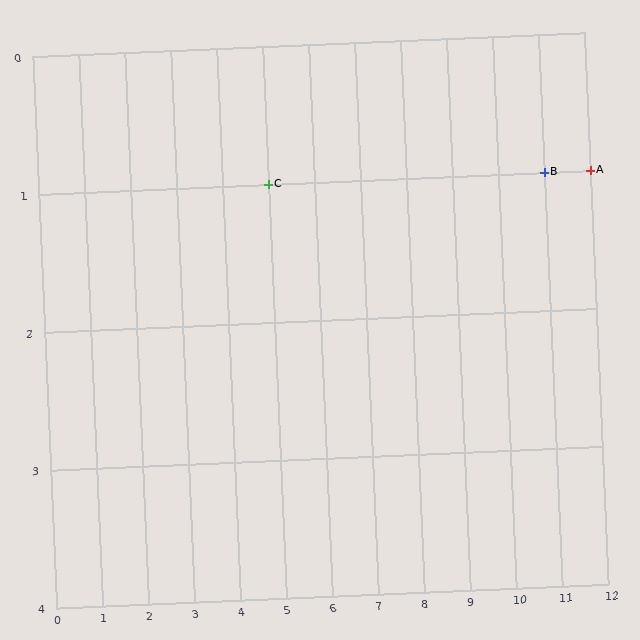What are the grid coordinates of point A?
Point A is at grid coordinates (12, 1).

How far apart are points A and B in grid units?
Points A and B are 1 column apart.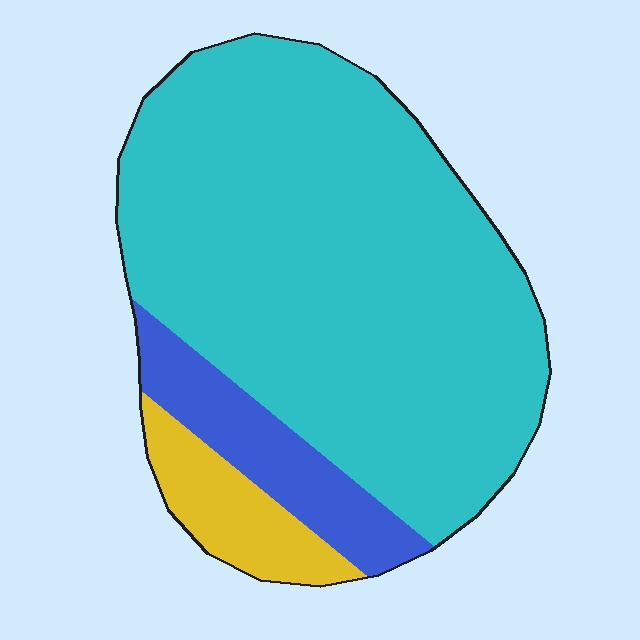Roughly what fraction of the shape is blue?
Blue covers roughly 15% of the shape.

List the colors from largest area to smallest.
From largest to smallest: cyan, blue, yellow.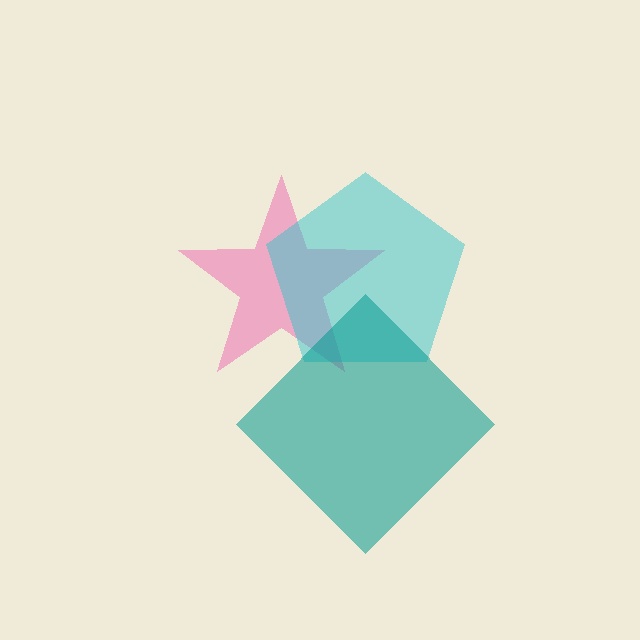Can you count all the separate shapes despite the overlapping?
Yes, there are 3 separate shapes.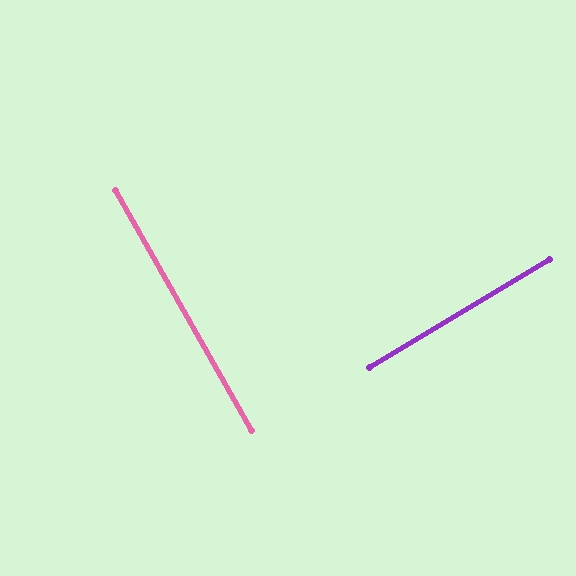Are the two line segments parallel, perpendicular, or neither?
Perpendicular — they meet at approximately 88°.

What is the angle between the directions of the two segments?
Approximately 88 degrees.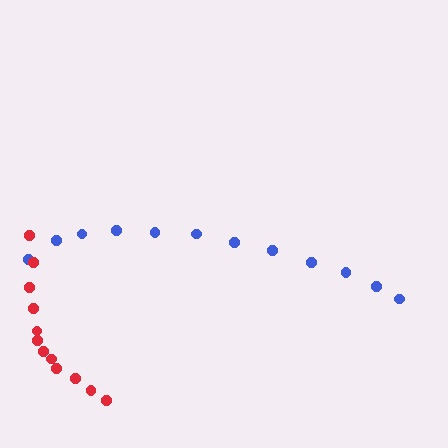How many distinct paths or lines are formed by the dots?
There are 2 distinct paths.